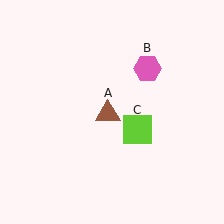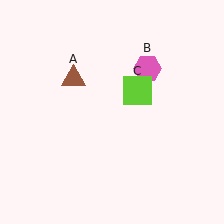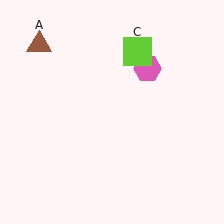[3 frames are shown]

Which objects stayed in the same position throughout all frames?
Pink hexagon (object B) remained stationary.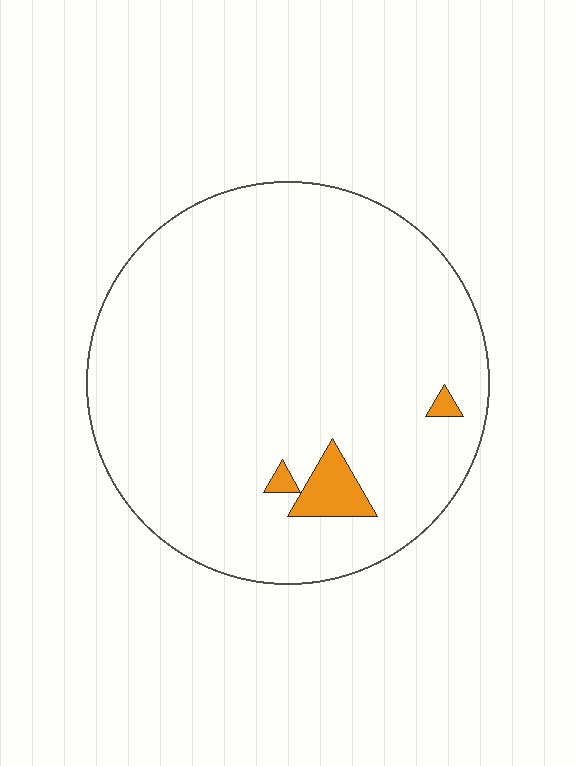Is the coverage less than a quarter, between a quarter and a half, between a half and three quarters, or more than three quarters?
Less than a quarter.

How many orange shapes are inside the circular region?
3.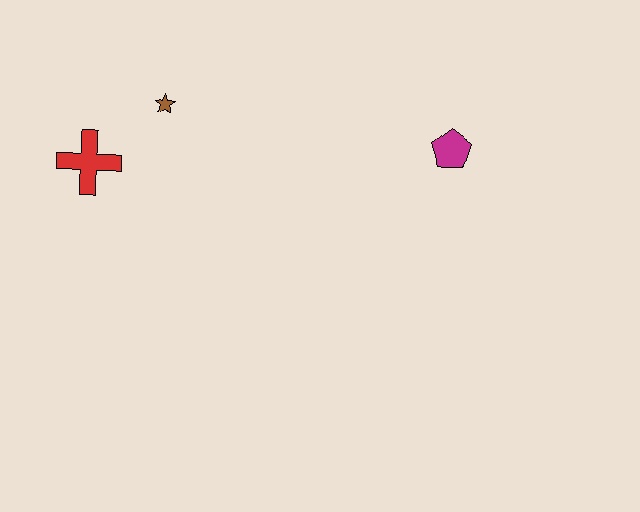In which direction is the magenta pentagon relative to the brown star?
The magenta pentagon is to the right of the brown star.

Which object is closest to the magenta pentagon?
The brown star is closest to the magenta pentagon.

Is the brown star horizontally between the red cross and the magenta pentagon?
Yes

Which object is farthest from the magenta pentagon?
The red cross is farthest from the magenta pentagon.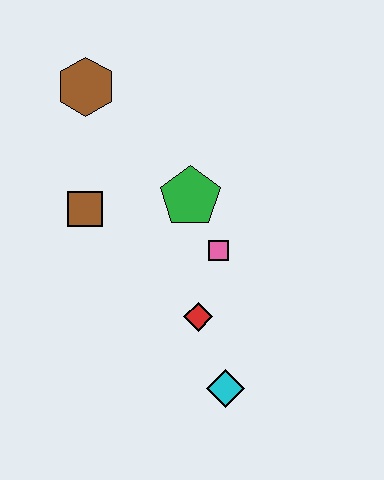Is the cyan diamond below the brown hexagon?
Yes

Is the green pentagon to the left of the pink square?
Yes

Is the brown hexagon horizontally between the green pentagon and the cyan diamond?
No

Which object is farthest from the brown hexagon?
The cyan diamond is farthest from the brown hexagon.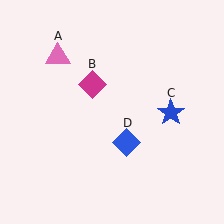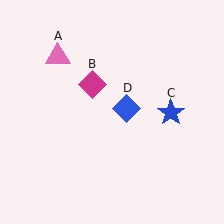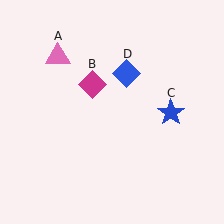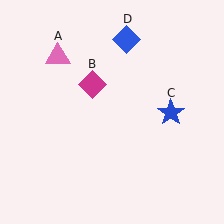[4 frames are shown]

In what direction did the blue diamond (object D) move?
The blue diamond (object D) moved up.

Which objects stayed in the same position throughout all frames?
Pink triangle (object A) and magenta diamond (object B) and blue star (object C) remained stationary.